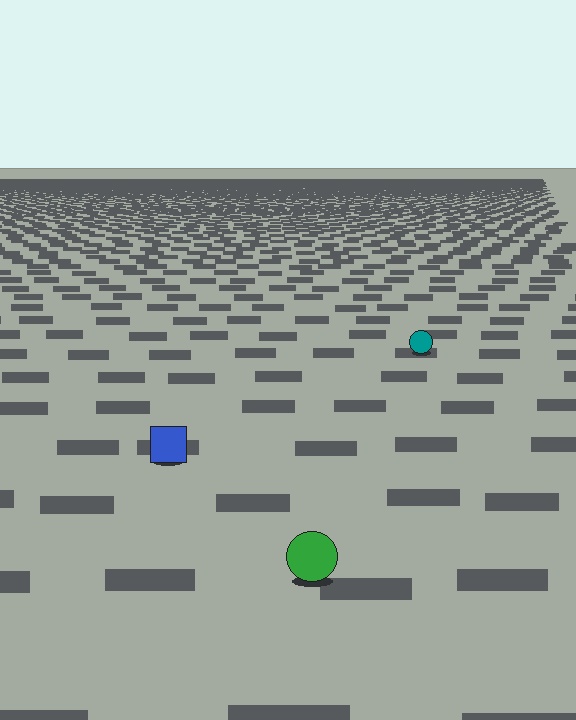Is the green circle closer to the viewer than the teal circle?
Yes. The green circle is closer — you can tell from the texture gradient: the ground texture is coarser near it.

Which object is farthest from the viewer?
The teal circle is farthest from the viewer. It appears smaller and the ground texture around it is denser.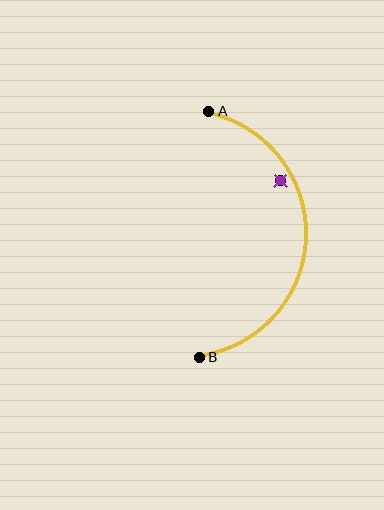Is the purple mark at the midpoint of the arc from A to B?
No — the purple mark does not lie on the arc at all. It sits slightly inside the curve.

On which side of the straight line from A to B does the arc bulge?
The arc bulges to the right of the straight line connecting A and B.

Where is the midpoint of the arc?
The arc midpoint is the point on the curve farthest from the straight line joining A and B. It sits to the right of that line.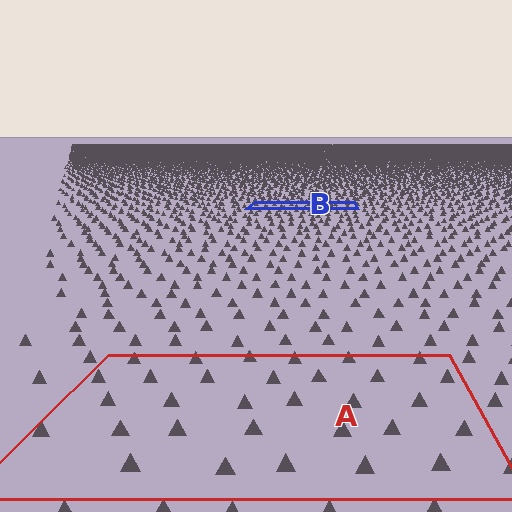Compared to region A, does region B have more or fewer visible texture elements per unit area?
Region B has more texture elements per unit area — they are packed more densely because it is farther away.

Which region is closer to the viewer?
Region A is closer. The texture elements there are larger and more spread out.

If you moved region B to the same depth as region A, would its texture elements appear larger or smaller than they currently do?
They would appear larger. At a closer depth, the same texture elements are projected at a bigger on-screen size.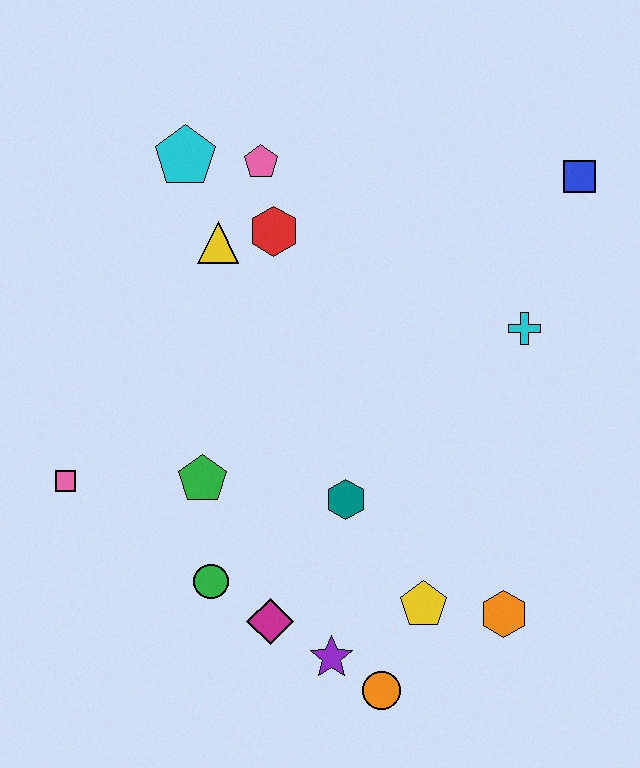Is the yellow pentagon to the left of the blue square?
Yes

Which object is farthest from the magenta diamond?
The blue square is farthest from the magenta diamond.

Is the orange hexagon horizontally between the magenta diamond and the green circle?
No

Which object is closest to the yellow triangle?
The red hexagon is closest to the yellow triangle.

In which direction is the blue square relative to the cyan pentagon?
The blue square is to the right of the cyan pentagon.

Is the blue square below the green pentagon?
No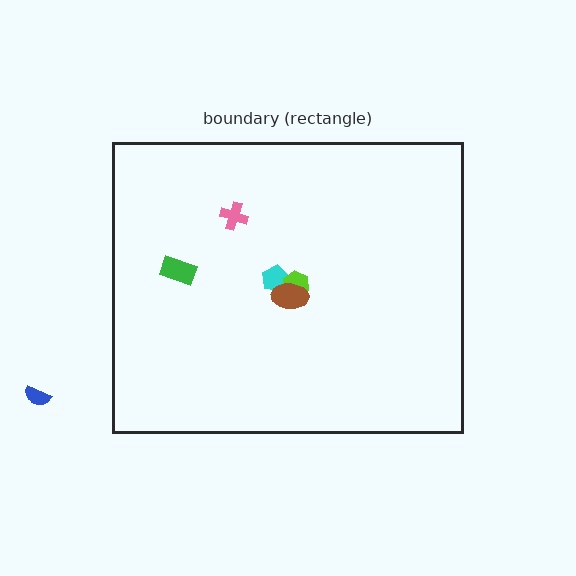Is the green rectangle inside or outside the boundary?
Inside.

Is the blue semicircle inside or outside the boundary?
Outside.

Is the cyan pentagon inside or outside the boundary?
Inside.